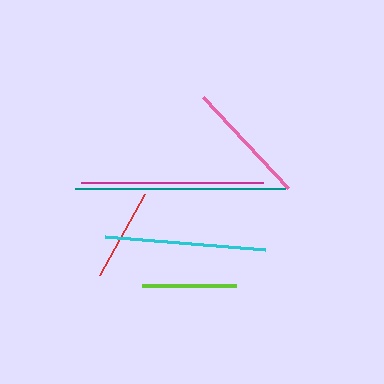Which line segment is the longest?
The teal line is the longest at approximately 210 pixels.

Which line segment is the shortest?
The red line is the shortest at approximately 92 pixels.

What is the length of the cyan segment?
The cyan segment is approximately 161 pixels long.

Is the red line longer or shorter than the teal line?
The teal line is longer than the red line.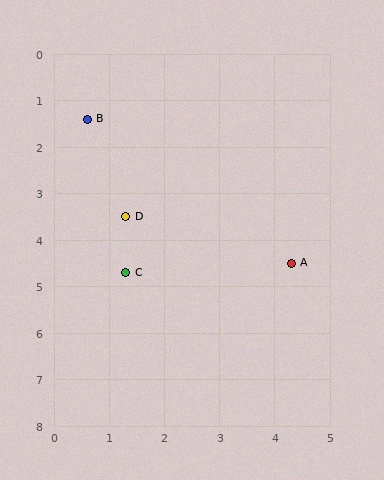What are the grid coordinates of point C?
Point C is at approximately (1.3, 4.7).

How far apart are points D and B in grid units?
Points D and B are about 2.2 grid units apart.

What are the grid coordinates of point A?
Point A is at approximately (4.3, 4.5).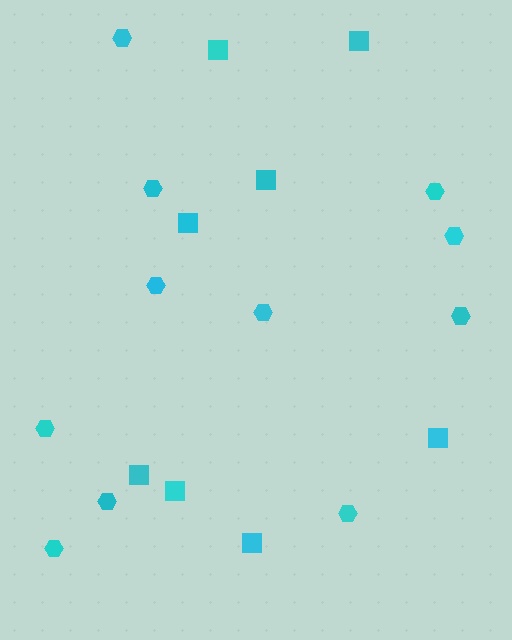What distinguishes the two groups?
There are 2 groups: one group of squares (8) and one group of hexagons (11).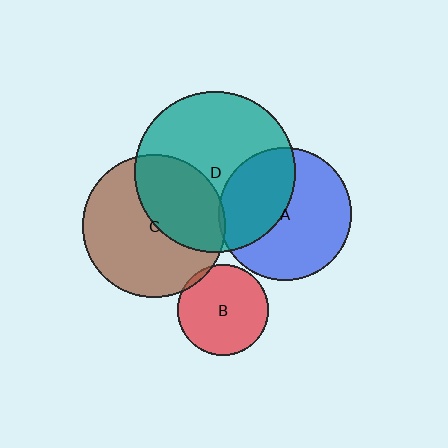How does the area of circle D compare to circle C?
Approximately 1.3 times.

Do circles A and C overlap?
Yes.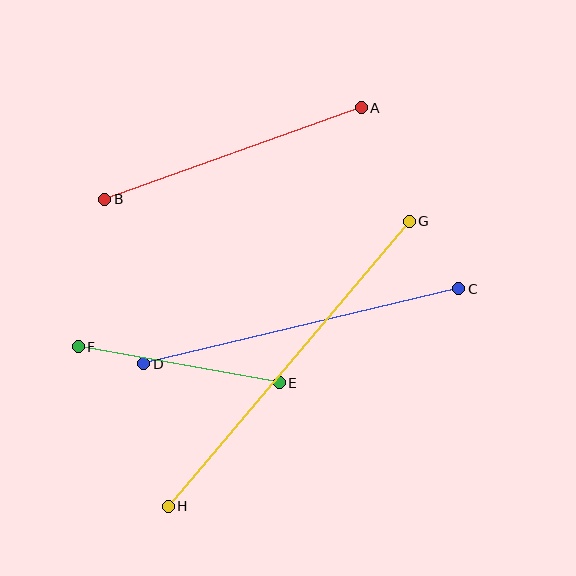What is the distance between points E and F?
The distance is approximately 204 pixels.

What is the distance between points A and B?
The distance is approximately 272 pixels.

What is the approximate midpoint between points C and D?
The midpoint is at approximately (301, 326) pixels.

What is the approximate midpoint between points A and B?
The midpoint is at approximately (233, 154) pixels.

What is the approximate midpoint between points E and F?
The midpoint is at approximately (179, 365) pixels.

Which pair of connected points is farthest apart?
Points G and H are farthest apart.